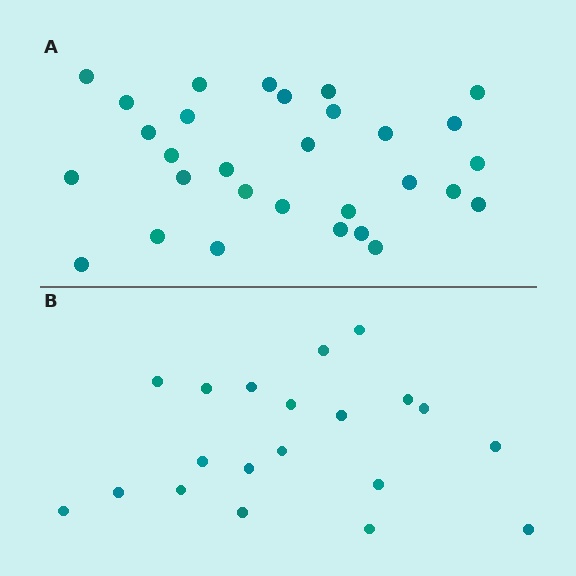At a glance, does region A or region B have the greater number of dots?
Region A (the top region) has more dots.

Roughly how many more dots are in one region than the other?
Region A has roughly 10 or so more dots than region B.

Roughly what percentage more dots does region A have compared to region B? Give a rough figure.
About 50% more.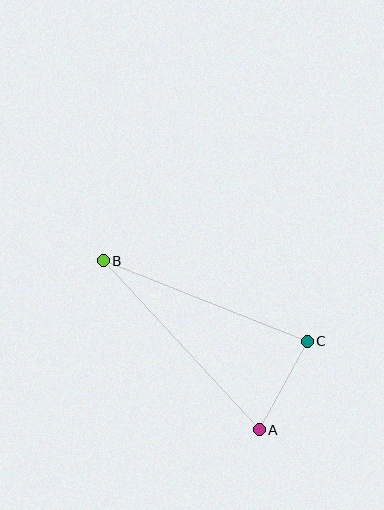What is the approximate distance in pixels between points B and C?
The distance between B and C is approximately 220 pixels.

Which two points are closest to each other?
Points A and C are closest to each other.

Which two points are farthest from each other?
Points A and B are farthest from each other.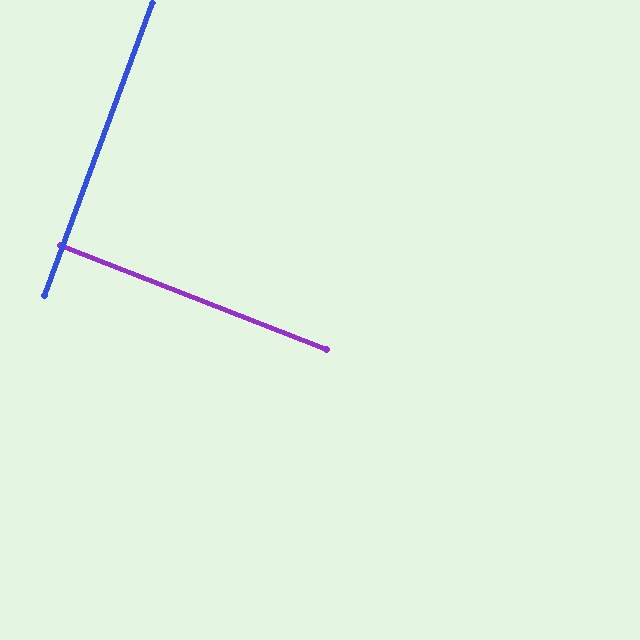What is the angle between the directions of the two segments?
Approximately 89 degrees.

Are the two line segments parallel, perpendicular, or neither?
Perpendicular — they meet at approximately 89°.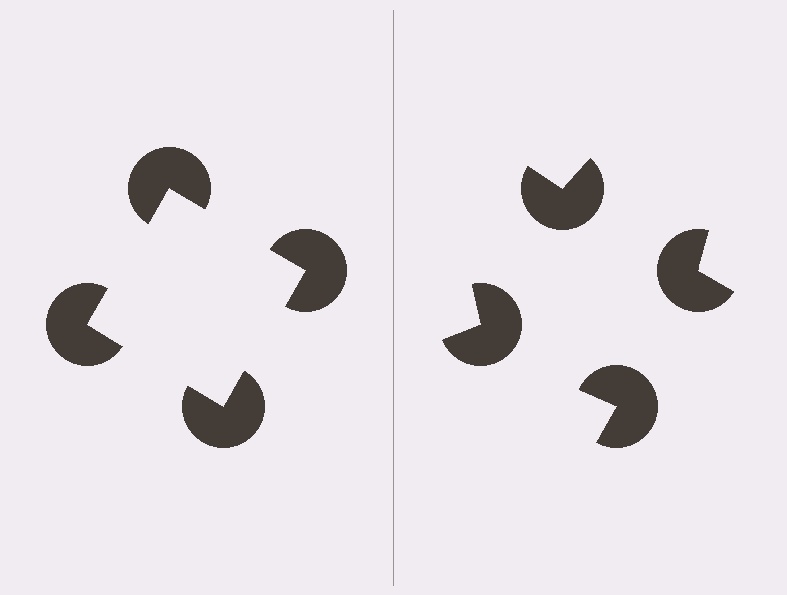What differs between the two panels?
The pac-man discs are positioned identically on both sides; only the wedge orientations differ. On the left they align to a square; on the right they are misaligned.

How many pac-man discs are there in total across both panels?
8 — 4 on each side.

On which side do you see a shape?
An illusory square appears on the left side. On the right side the wedge cuts are rotated, so no coherent shape forms.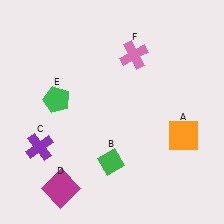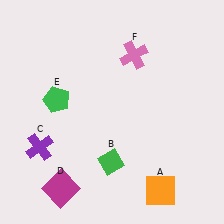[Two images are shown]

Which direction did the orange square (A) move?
The orange square (A) moved down.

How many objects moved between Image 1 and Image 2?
1 object moved between the two images.